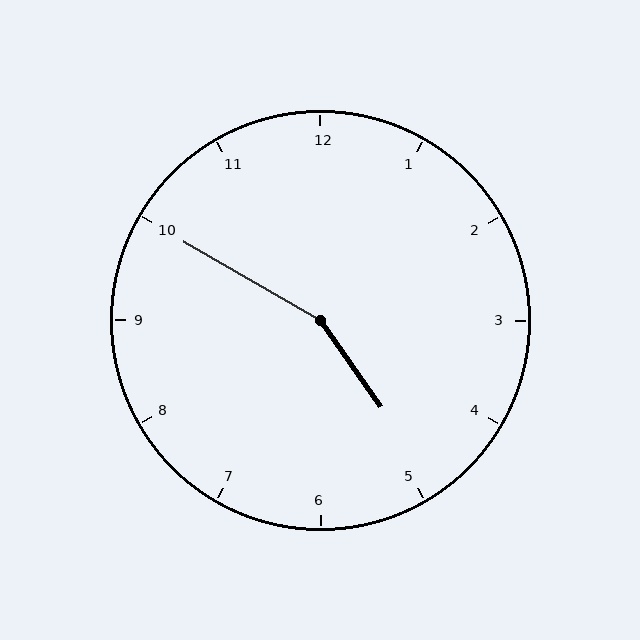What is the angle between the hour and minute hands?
Approximately 155 degrees.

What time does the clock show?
4:50.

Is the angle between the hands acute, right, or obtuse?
It is obtuse.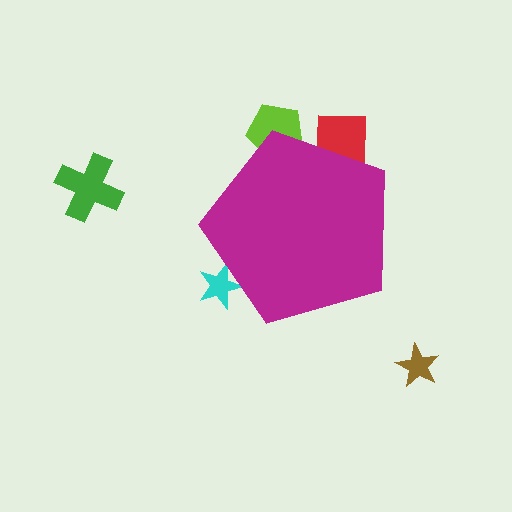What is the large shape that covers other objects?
A magenta pentagon.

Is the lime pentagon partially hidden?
Yes, the lime pentagon is partially hidden behind the magenta pentagon.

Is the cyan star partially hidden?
Yes, the cyan star is partially hidden behind the magenta pentagon.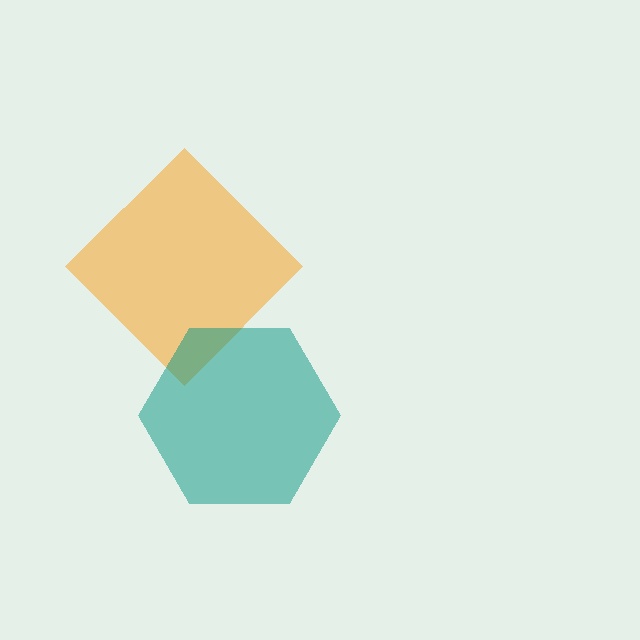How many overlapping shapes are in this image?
There are 2 overlapping shapes in the image.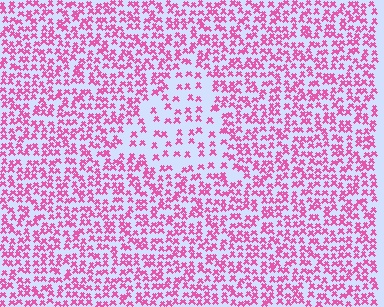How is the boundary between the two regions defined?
The boundary is defined by a change in element density (approximately 2.1x ratio). All elements are the same color, size, and shape.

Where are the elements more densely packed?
The elements are more densely packed outside the triangle boundary.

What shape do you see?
I see a triangle.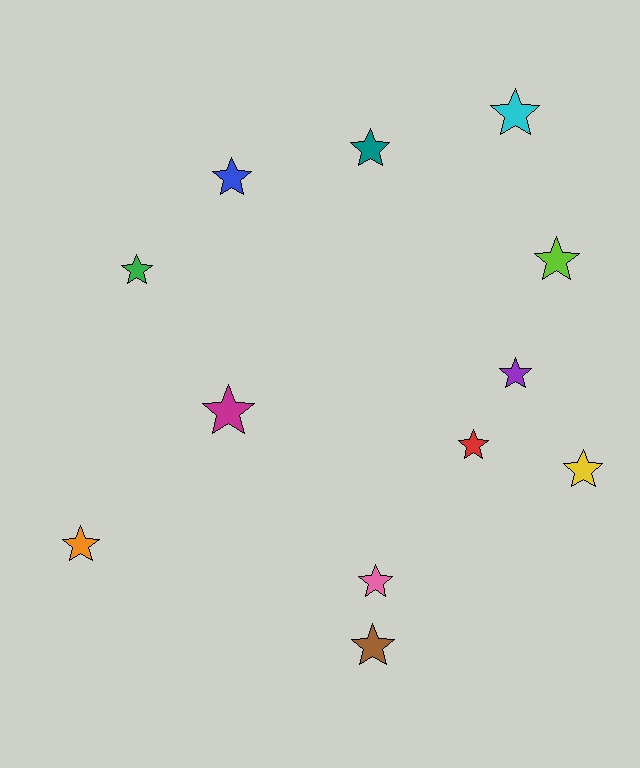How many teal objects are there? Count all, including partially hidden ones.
There is 1 teal object.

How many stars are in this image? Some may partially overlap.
There are 12 stars.